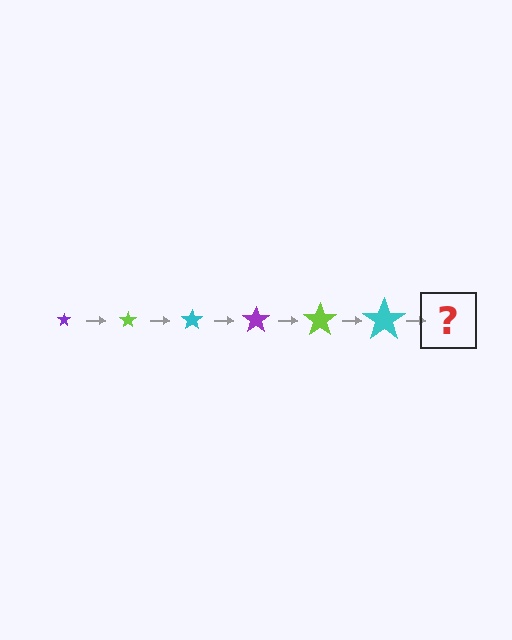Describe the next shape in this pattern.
It should be a purple star, larger than the previous one.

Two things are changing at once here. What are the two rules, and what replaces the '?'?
The two rules are that the star grows larger each step and the color cycles through purple, lime, and cyan. The '?' should be a purple star, larger than the previous one.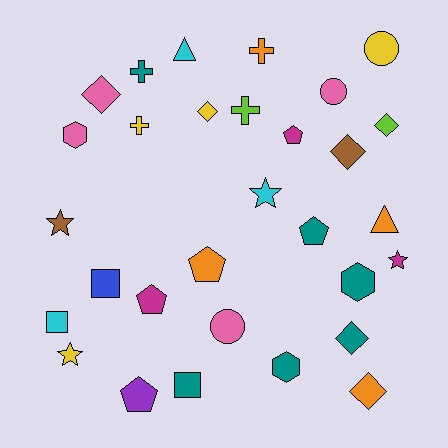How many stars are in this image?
There are 4 stars.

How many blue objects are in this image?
There is 1 blue object.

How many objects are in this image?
There are 30 objects.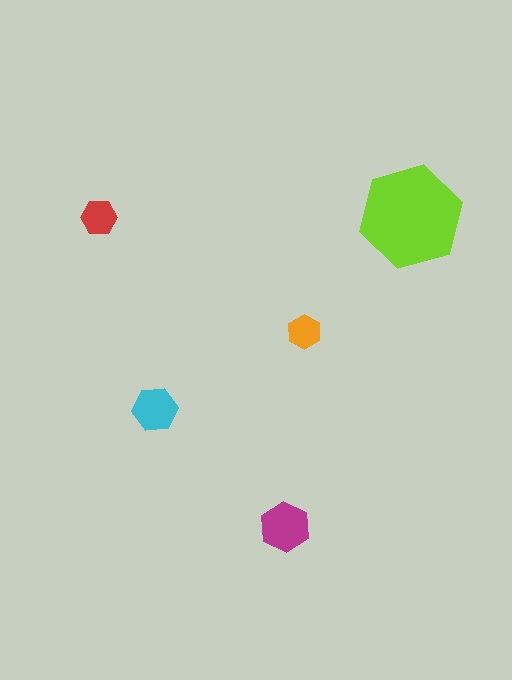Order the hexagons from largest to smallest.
the lime one, the magenta one, the cyan one, the red one, the orange one.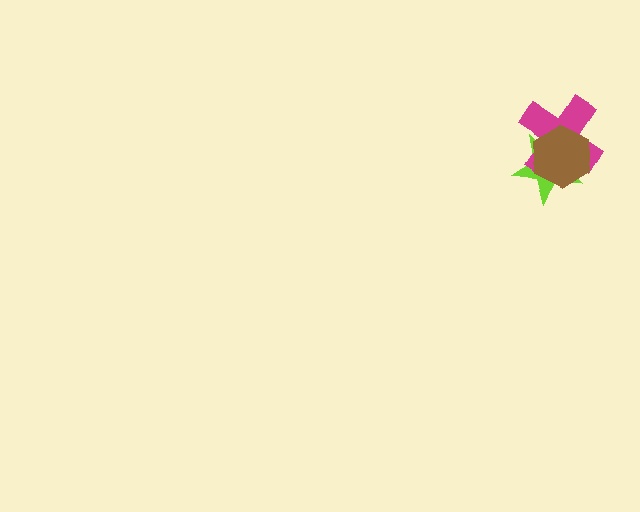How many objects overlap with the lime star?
2 objects overlap with the lime star.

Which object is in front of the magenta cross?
The brown hexagon is in front of the magenta cross.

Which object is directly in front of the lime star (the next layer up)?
The magenta cross is directly in front of the lime star.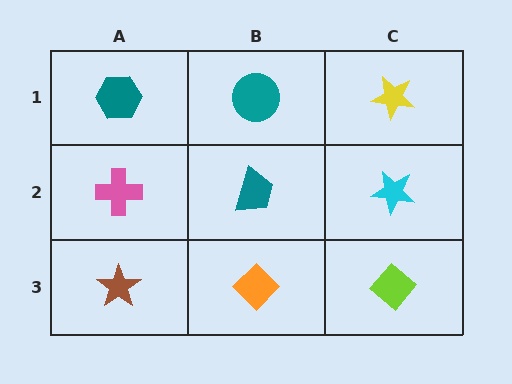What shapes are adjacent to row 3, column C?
A cyan star (row 2, column C), an orange diamond (row 3, column B).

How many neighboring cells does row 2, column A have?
3.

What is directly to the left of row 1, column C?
A teal circle.